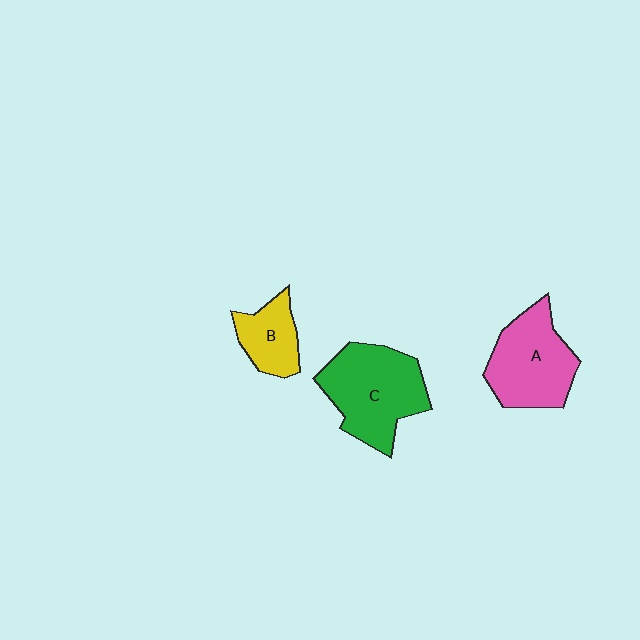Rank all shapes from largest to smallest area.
From largest to smallest: C (green), A (pink), B (yellow).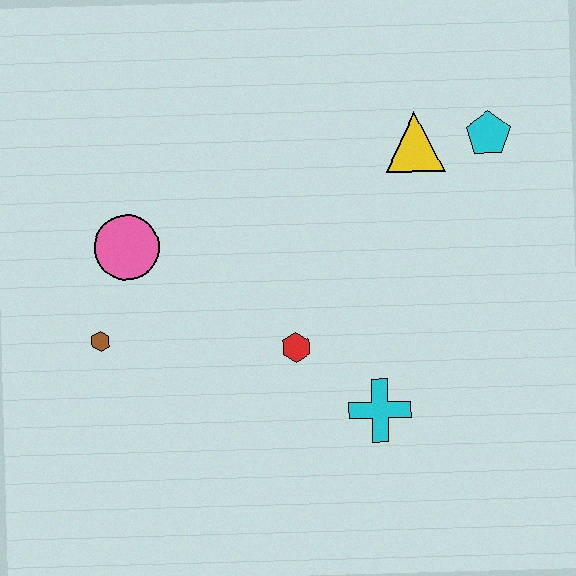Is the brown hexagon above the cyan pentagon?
No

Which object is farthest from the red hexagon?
The cyan pentagon is farthest from the red hexagon.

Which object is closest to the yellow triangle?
The cyan pentagon is closest to the yellow triangle.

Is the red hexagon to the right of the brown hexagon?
Yes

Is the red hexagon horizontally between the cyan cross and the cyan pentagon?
No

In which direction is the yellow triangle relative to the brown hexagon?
The yellow triangle is to the right of the brown hexagon.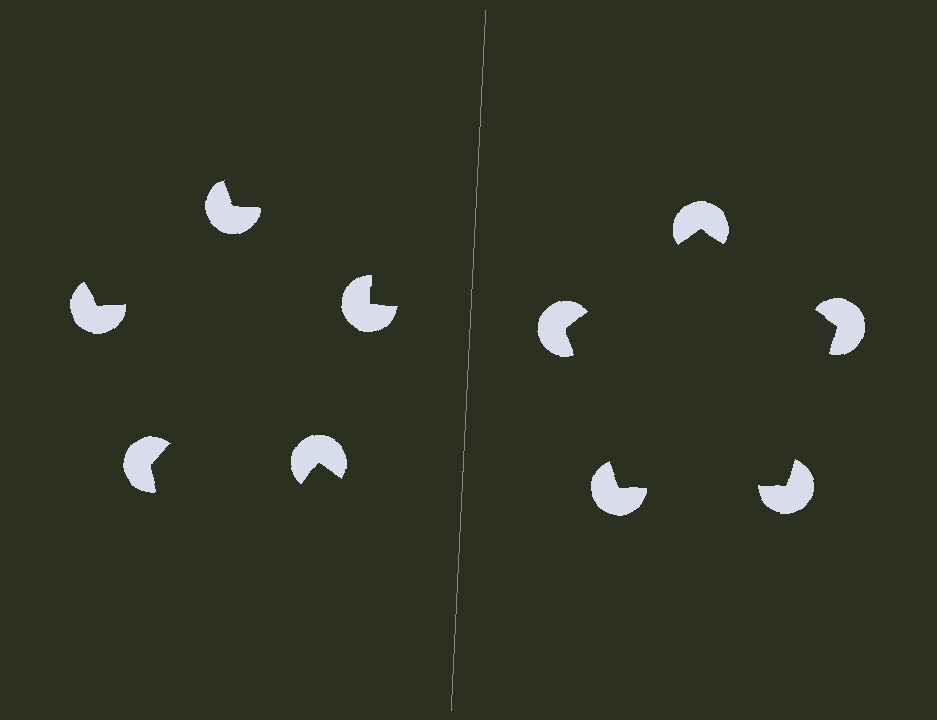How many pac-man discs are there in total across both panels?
10 — 5 on each side.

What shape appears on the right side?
An illusory pentagon.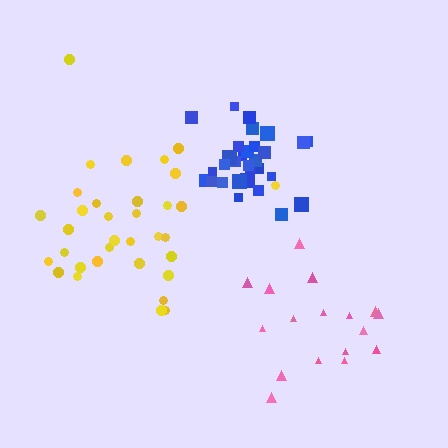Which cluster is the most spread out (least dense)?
Pink.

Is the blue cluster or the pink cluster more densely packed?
Blue.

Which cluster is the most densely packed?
Blue.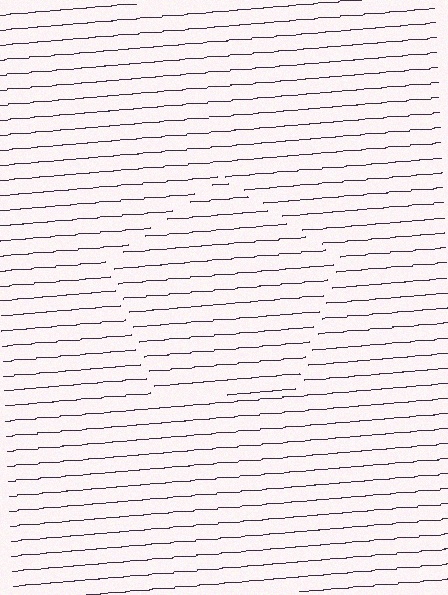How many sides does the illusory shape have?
5 sides — the line-ends trace a pentagon.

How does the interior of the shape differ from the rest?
The interior of the shape contains the same grating, shifted by half a period — the contour is defined by the phase discontinuity where line-ends from the inner and outer gratings abut.